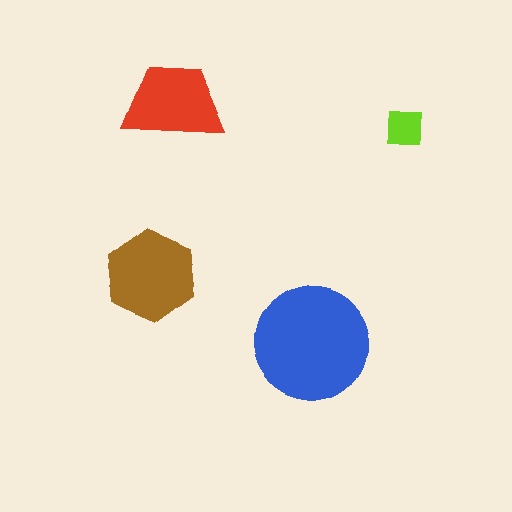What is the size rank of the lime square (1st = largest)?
4th.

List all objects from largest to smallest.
The blue circle, the brown hexagon, the red trapezoid, the lime square.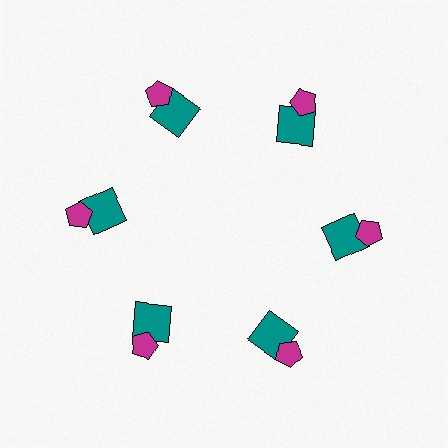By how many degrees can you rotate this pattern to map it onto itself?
The pattern maps onto itself every 60 degrees of rotation.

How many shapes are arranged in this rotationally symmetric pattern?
There are 12 shapes, arranged in 6 groups of 2.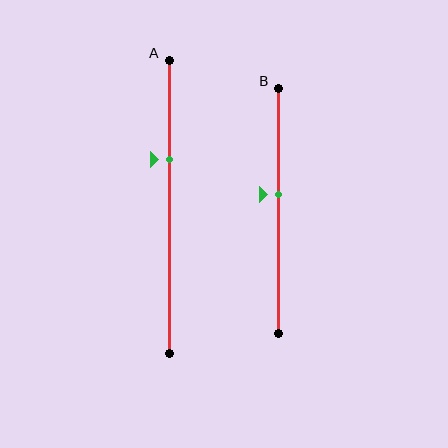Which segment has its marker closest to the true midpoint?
Segment B has its marker closest to the true midpoint.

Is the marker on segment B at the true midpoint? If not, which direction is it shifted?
No, the marker on segment B is shifted upward by about 7% of the segment length.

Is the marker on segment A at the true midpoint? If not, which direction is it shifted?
No, the marker on segment A is shifted upward by about 16% of the segment length.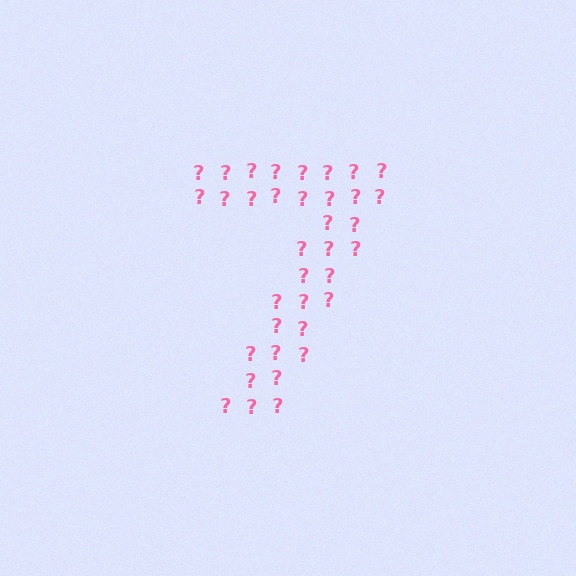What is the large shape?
The large shape is the digit 7.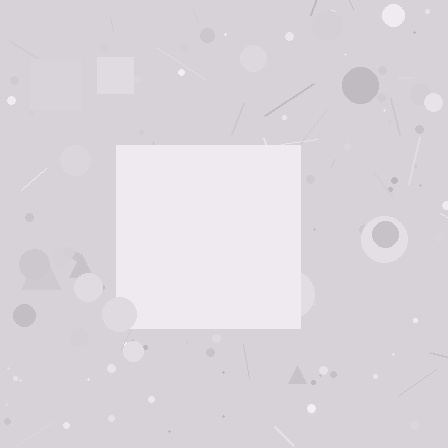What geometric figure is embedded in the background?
A square is embedded in the background.